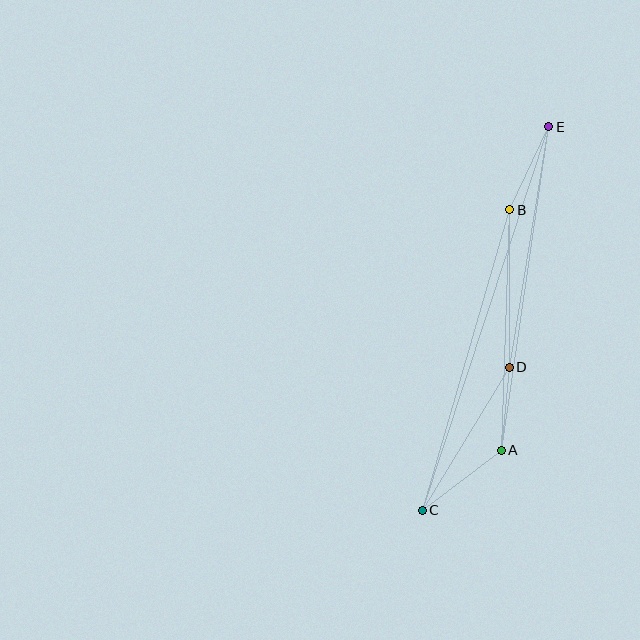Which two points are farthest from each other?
Points C and E are farthest from each other.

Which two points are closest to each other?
Points A and D are closest to each other.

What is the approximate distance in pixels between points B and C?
The distance between B and C is approximately 313 pixels.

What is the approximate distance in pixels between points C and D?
The distance between C and D is approximately 167 pixels.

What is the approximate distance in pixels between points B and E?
The distance between B and E is approximately 92 pixels.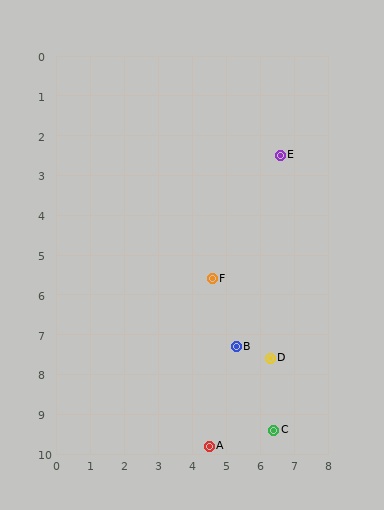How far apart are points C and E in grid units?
Points C and E are about 6.9 grid units apart.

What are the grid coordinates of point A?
Point A is at approximately (4.5, 9.8).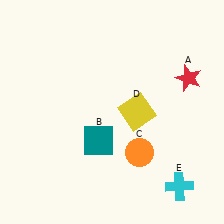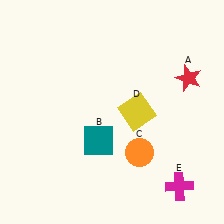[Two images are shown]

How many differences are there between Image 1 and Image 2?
There is 1 difference between the two images.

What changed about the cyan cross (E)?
In Image 1, E is cyan. In Image 2, it changed to magenta.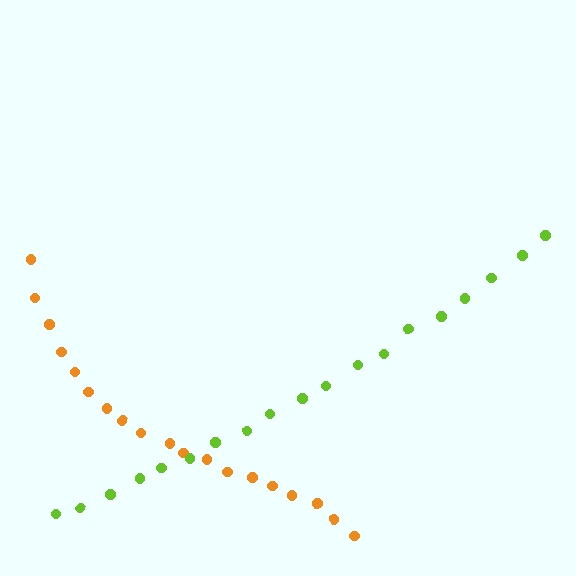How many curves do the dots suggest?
There are 2 distinct paths.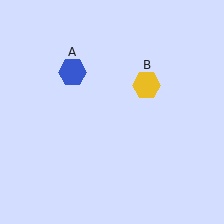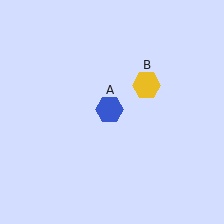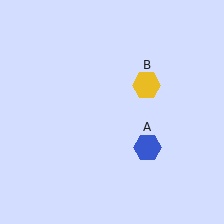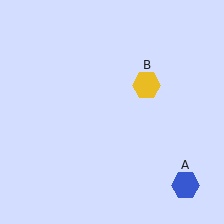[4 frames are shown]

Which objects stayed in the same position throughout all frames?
Yellow hexagon (object B) remained stationary.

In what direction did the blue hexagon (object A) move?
The blue hexagon (object A) moved down and to the right.